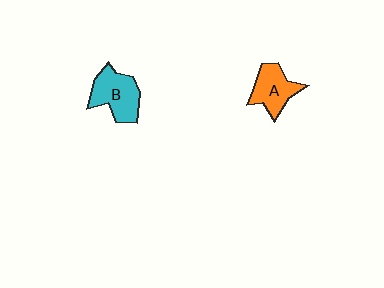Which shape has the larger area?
Shape B (cyan).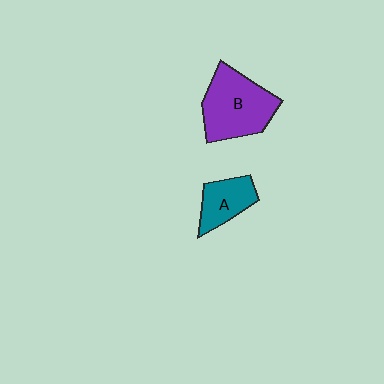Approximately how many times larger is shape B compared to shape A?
Approximately 1.9 times.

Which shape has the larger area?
Shape B (purple).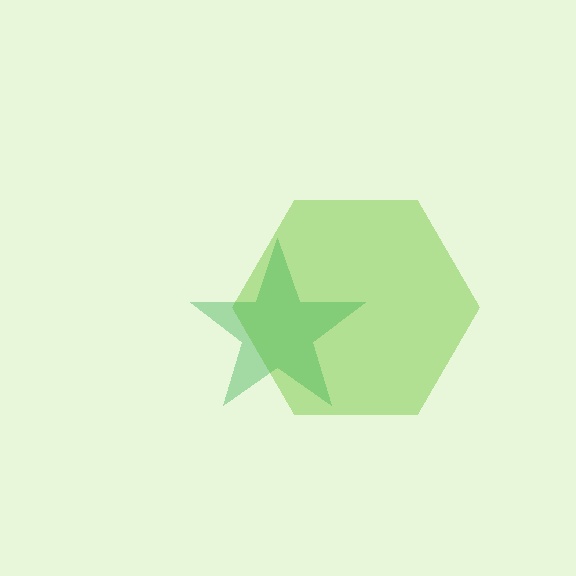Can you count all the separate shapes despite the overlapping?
Yes, there are 2 separate shapes.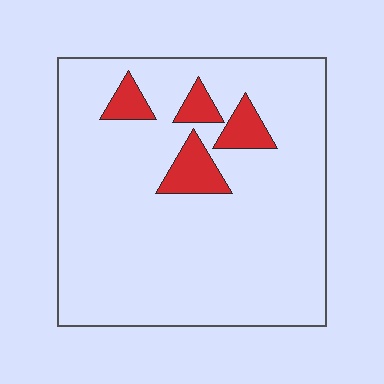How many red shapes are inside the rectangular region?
4.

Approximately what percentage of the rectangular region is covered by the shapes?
Approximately 10%.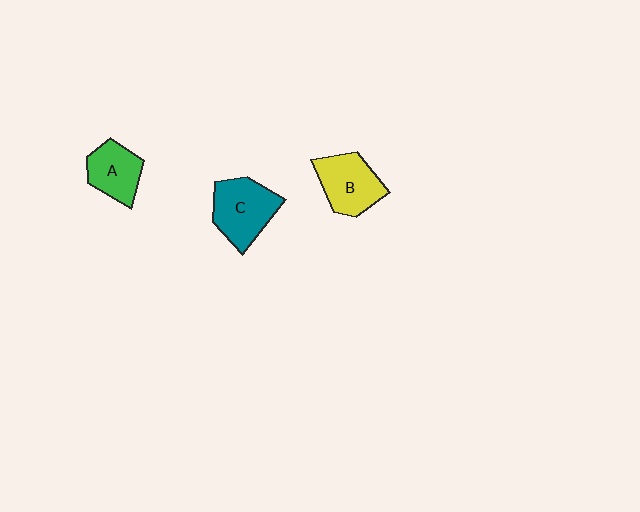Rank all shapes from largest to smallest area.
From largest to smallest: C (teal), B (yellow), A (green).